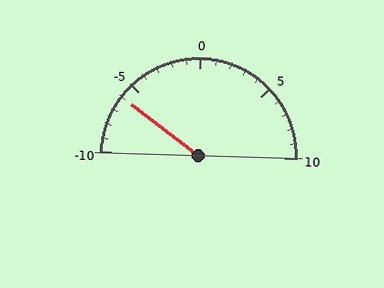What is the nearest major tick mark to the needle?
The nearest major tick mark is -5.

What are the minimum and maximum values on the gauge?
The gauge ranges from -10 to 10.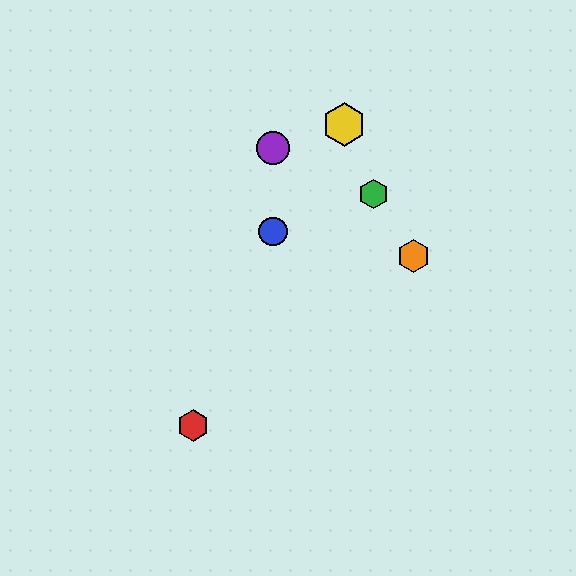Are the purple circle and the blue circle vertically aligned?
Yes, both are at x≈273.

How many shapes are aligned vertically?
2 shapes (the blue circle, the purple circle) are aligned vertically.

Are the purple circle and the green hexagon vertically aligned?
No, the purple circle is at x≈273 and the green hexagon is at x≈373.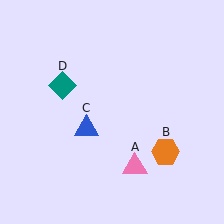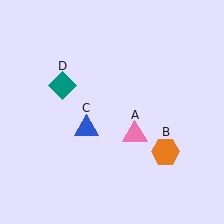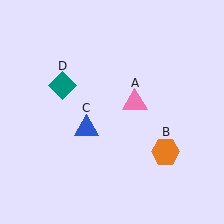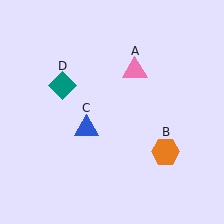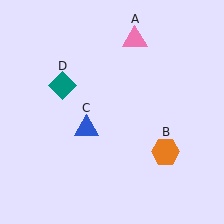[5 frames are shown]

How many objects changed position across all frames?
1 object changed position: pink triangle (object A).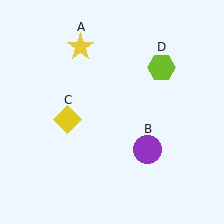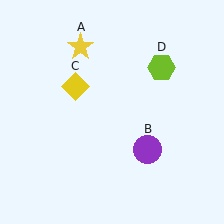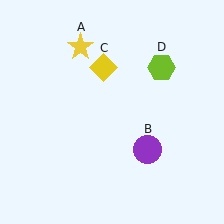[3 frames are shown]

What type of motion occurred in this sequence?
The yellow diamond (object C) rotated clockwise around the center of the scene.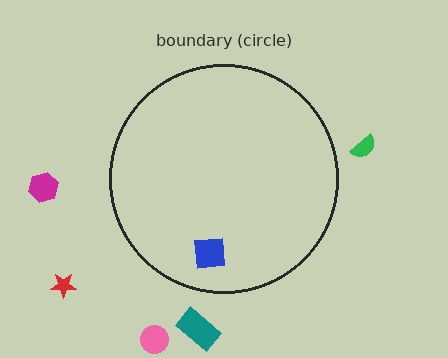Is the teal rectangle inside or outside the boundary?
Outside.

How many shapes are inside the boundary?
1 inside, 5 outside.